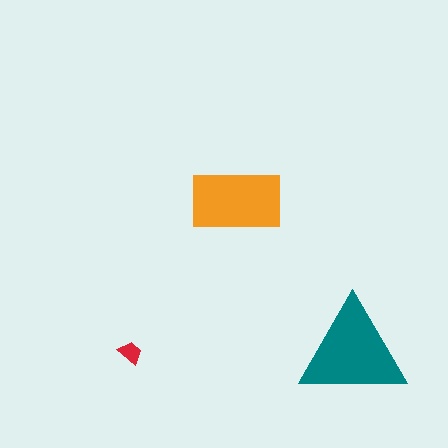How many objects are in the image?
There are 3 objects in the image.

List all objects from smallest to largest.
The red trapezoid, the orange rectangle, the teal triangle.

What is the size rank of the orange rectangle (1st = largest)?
2nd.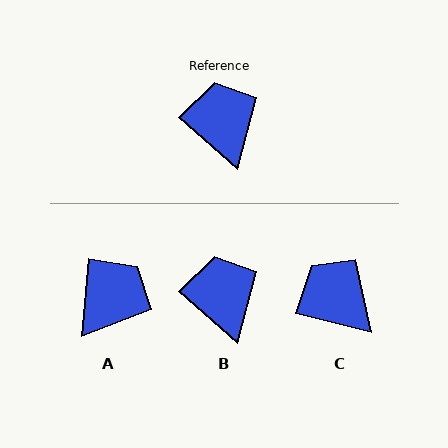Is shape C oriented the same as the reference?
No, it is off by about 27 degrees.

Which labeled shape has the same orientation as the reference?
B.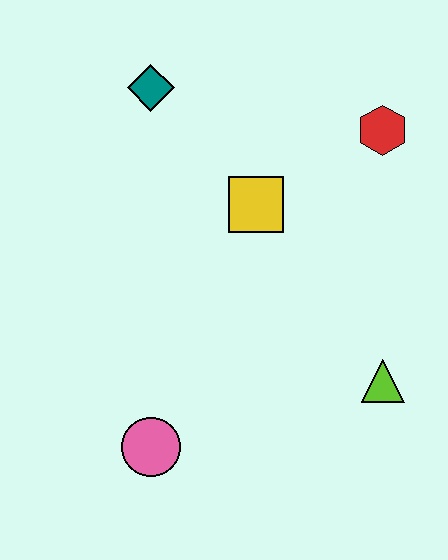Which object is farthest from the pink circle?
The red hexagon is farthest from the pink circle.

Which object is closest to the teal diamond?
The yellow square is closest to the teal diamond.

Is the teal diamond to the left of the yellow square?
Yes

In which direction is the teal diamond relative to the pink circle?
The teal diamond is above the pink circle.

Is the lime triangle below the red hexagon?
Yes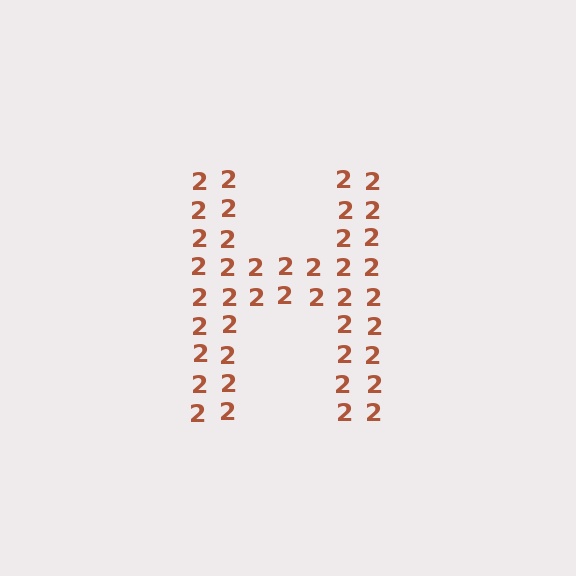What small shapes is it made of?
It is made of small digit 2's.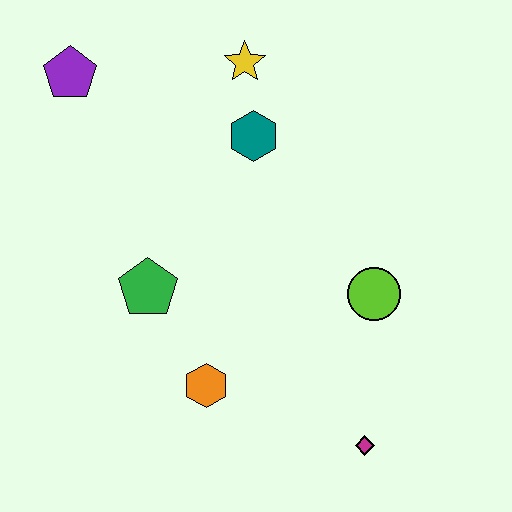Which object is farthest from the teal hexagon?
The magenta diamond is farthest from the teal hexagon.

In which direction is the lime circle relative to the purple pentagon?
The lime circle is to the right of the purple pentagon.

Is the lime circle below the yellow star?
Yes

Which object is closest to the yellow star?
The teal hexagon is closest to the yellow star.